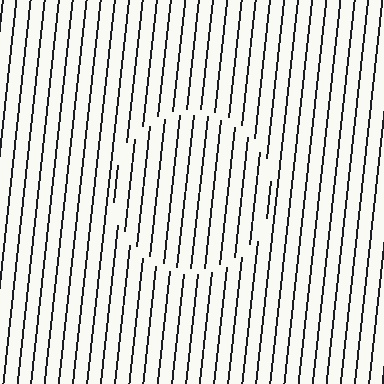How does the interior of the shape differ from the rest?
The interior of the shape contains the same grating, shifted by half a period — the contour is defined by the phase discontinuity where line-ends from the inner and outer gratings abut.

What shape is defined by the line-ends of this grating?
An illusory circle. The interior of the shape contains the same grating, shifted by half a period — the contour is defined by the phase discontinuity where line-ends from the inner and outer gratings abut.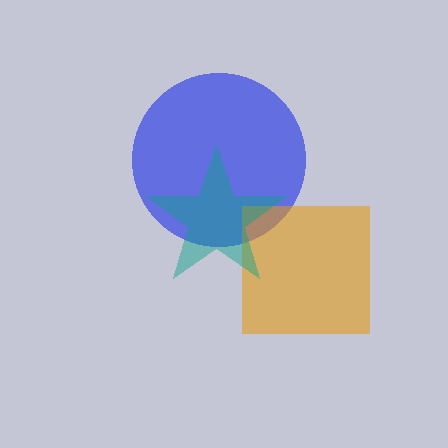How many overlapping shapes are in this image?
There are 3 overlapping shapes in the image.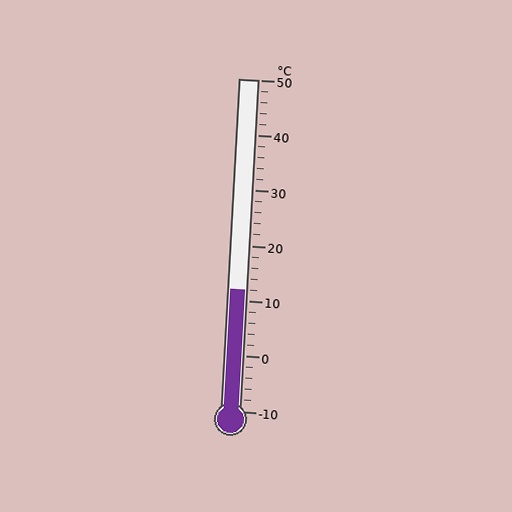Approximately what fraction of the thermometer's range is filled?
The thermometer is filled to approximately 35% of its range.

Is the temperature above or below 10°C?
The temperature is above 10°C.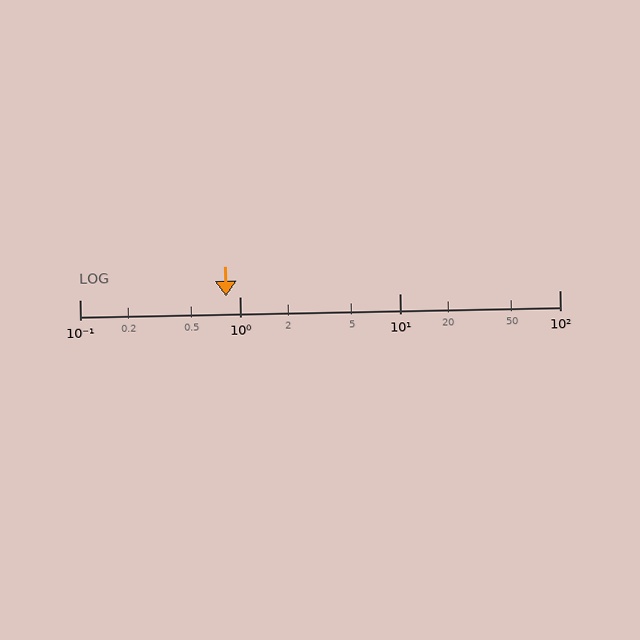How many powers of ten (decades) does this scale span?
The scale spans 3 decades, from 0.1 to 100.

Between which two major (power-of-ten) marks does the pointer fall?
The pointer is between 0.1 and 1.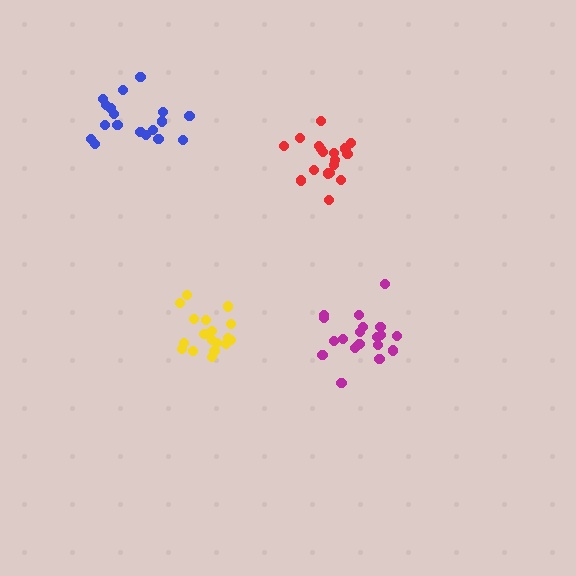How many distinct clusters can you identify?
There are 4 distinct clusters.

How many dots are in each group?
Group 1: 19 dots, Group 2: 19 dots, Group 3: 18 dots, Group 4: 18 dots (74 total).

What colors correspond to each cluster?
The clusters are colored: blue, magenta, red, yellow.